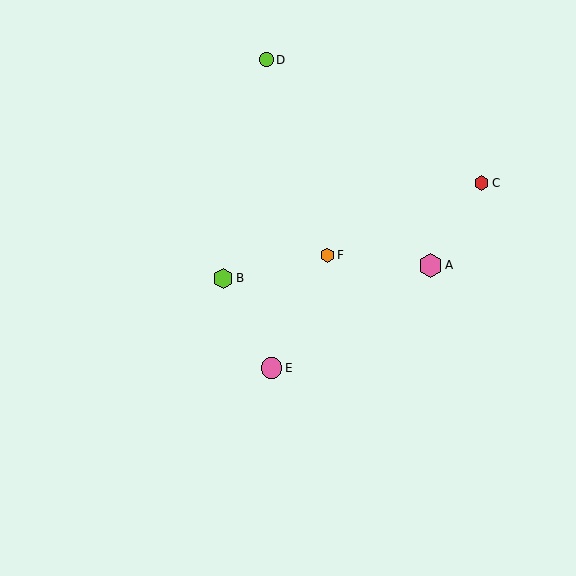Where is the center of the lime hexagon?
The center of the lime hexagon is at (223, 278).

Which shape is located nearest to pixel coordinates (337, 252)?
The orange hexagon (labeled F) at (327, 255) is nearest to that location.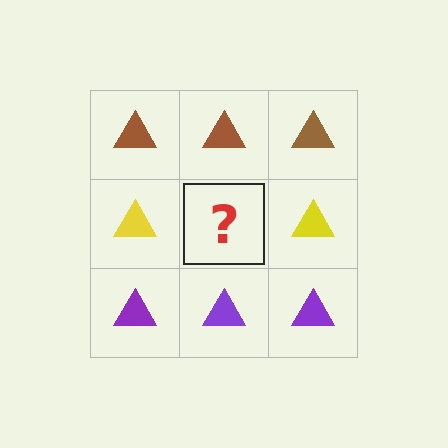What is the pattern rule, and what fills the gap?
The rule is that each row has a consistent color. The gap should be filled with a yellow triangle.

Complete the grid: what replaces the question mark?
The question mark should be replaced with a yellow triangle.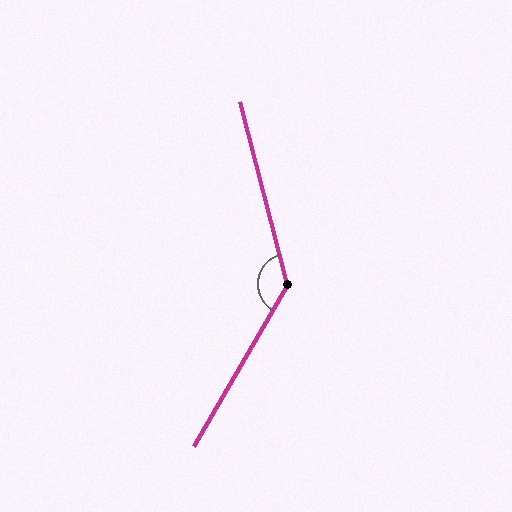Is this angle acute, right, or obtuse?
It is obtuse.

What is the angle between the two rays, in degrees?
Approximately 135 degrees.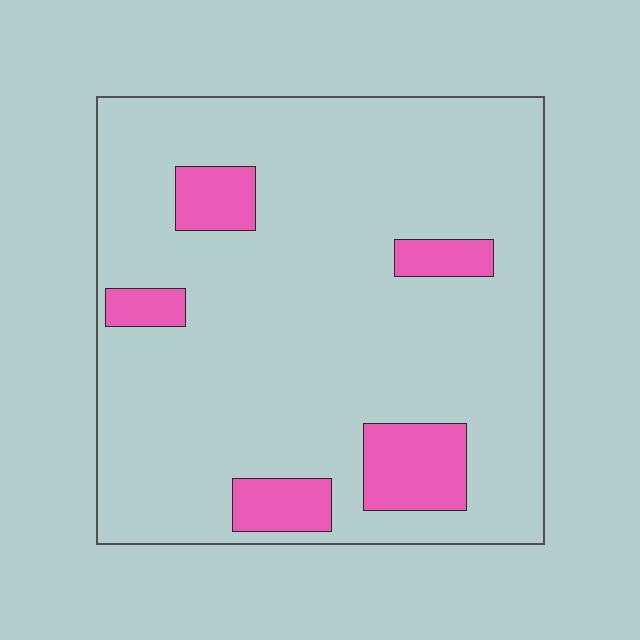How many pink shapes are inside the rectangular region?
5.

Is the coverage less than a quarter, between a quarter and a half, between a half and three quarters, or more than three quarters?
Less than a quarter.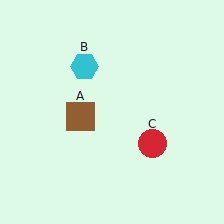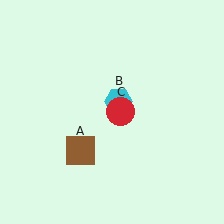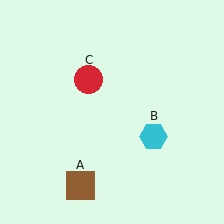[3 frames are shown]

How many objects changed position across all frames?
3 objects changed position: brown square (object A), cyan hexagon (object B), red circle (object C).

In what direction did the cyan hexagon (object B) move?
The cyan hexagon (object B) moved down and to the right.